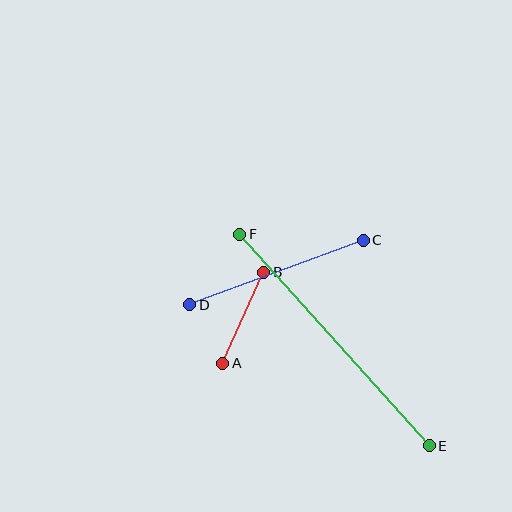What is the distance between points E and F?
The distance is approximately 284 pixels.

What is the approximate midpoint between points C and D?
The midpoint is at approximately (276, 272) pixels.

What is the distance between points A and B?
The distance is approximately 100 pixels.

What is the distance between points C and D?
The distance is approximately 185 pixels.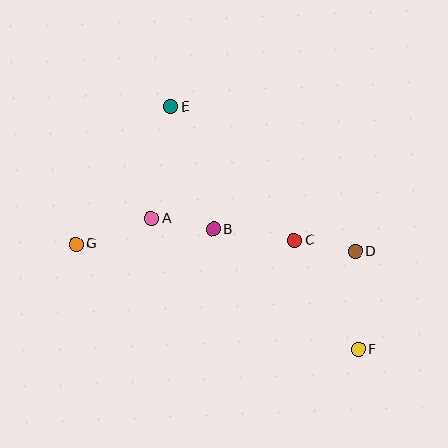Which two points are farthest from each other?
Points E and F are farthest from each other.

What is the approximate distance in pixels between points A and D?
The distance between A and D is approximately 206 pixels.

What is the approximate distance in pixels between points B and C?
The distance between B and C is approximately 82 pixels.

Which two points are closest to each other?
Points C and D are closest to each other.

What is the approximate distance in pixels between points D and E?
The distance between D and E is approximately 234 pixels.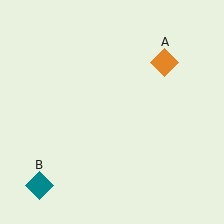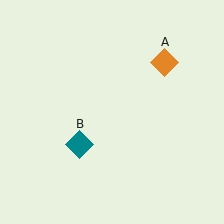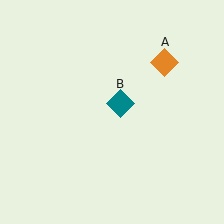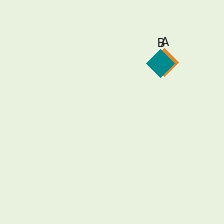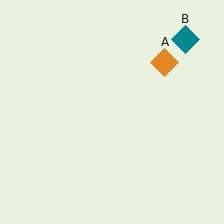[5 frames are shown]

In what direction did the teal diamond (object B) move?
The teal diamond (object B) moved up and to the right.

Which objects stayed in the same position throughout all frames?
Orange diamond (object A) remained stationary.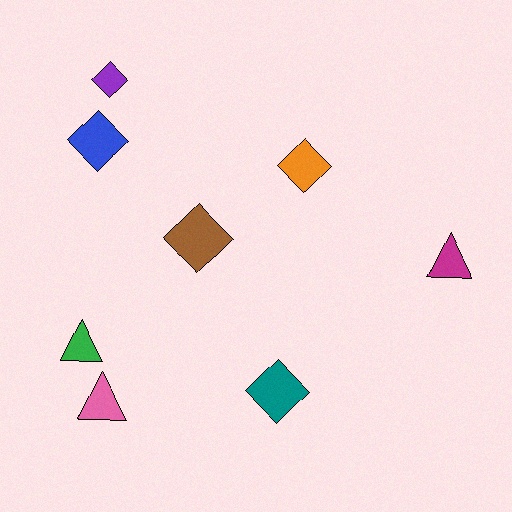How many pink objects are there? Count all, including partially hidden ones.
There is 1 pink object.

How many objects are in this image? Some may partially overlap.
There are 8 objects.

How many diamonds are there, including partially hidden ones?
There are 5 diamonds.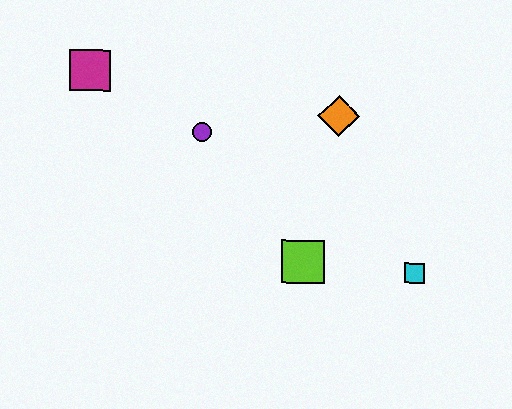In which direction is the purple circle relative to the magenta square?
The purple circle is to the right of the magenta square.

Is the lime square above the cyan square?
Yes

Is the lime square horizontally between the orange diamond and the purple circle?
Yes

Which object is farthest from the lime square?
The magenta square is farthest from the lime square.